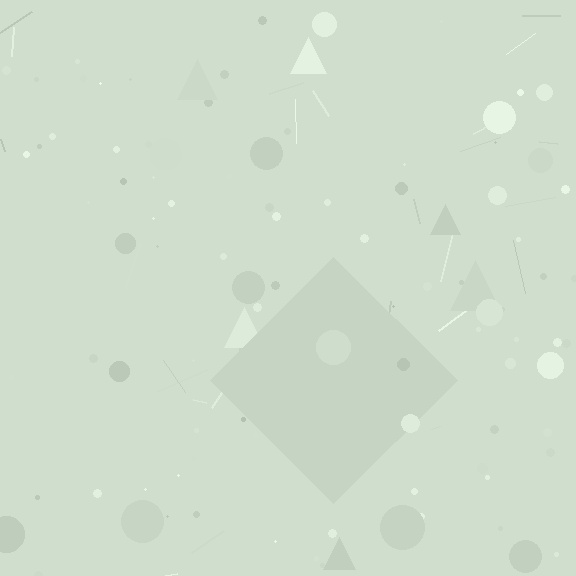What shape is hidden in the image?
A diamond is hidden in the image.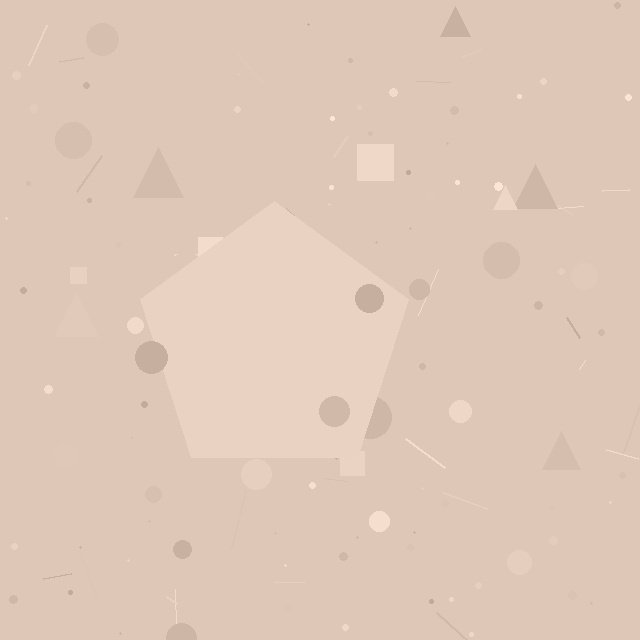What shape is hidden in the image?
A pentagon is hidden in the image.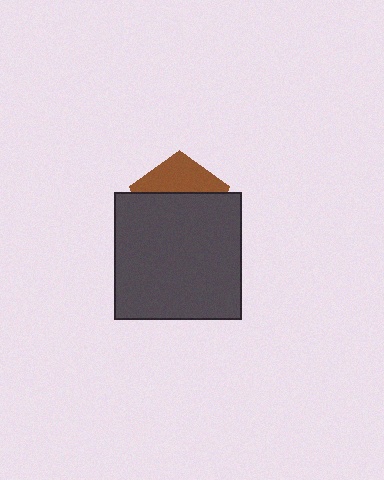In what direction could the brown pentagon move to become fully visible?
The brown pentagon could move up. That would shift it out from behind the dark gray square entirely.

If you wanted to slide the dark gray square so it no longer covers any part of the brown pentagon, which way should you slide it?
Slide it down — that is the most direct way to separate the two shapes.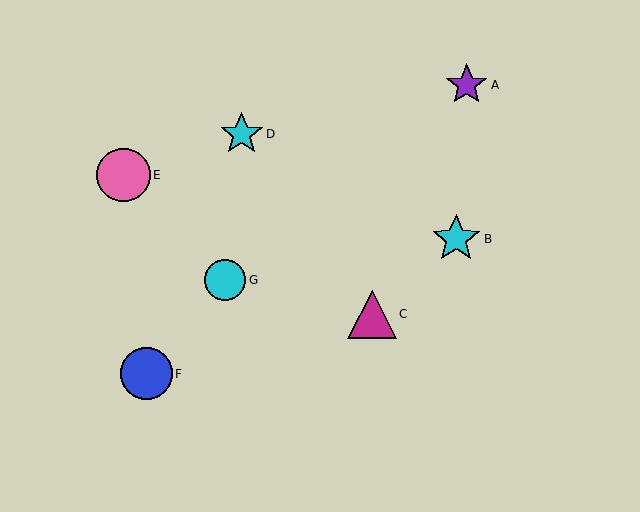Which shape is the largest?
The pink circle (labeled E) is the largest.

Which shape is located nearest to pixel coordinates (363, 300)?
The magenta triangle (labeled C) at (372, 314) is nearest to that location.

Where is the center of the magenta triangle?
The center of the magenta triangle is at (372, 314).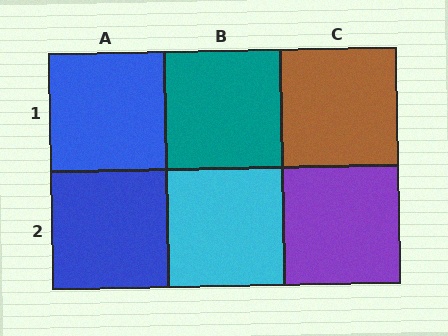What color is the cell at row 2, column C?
Purple.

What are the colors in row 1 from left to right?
Blue, teal, brown.